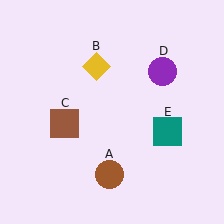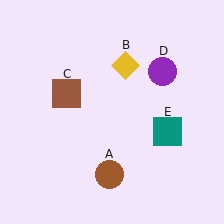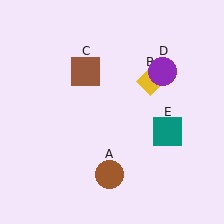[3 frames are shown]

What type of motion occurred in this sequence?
The yellow diamond (object B), brown square (object C) rotated clockwise around the center of the scene.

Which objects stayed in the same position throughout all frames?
Brown circle (object A) and purple circle (object D) and teal square (object E) remained stationary.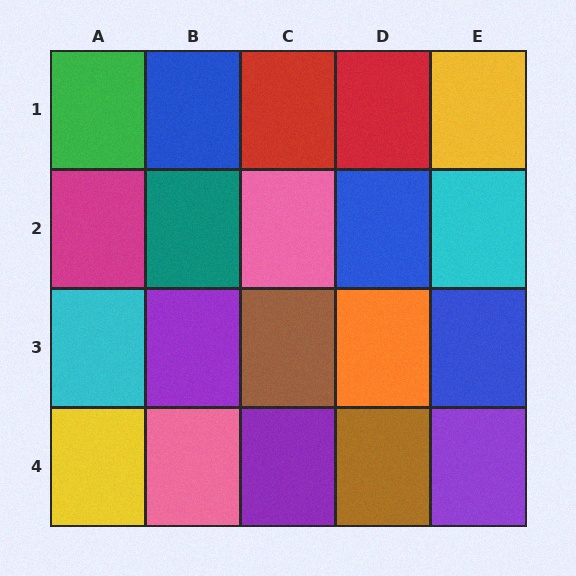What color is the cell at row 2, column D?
Blue.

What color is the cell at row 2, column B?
Teal.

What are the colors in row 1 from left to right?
Green, blue, red, red, yellow.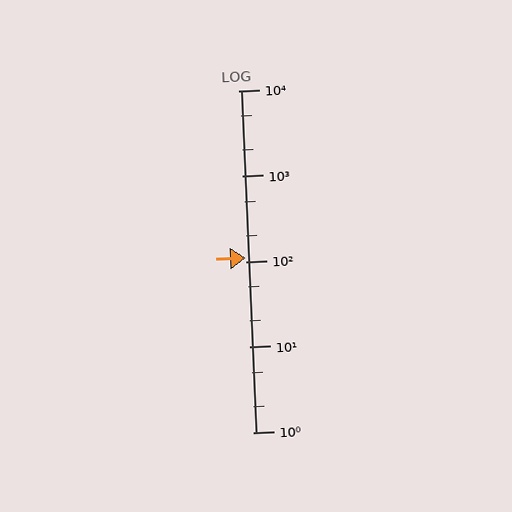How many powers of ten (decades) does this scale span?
The scale spans 4 decades, from 1 to 10000.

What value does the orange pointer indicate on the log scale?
The pointer indicates approximately 110.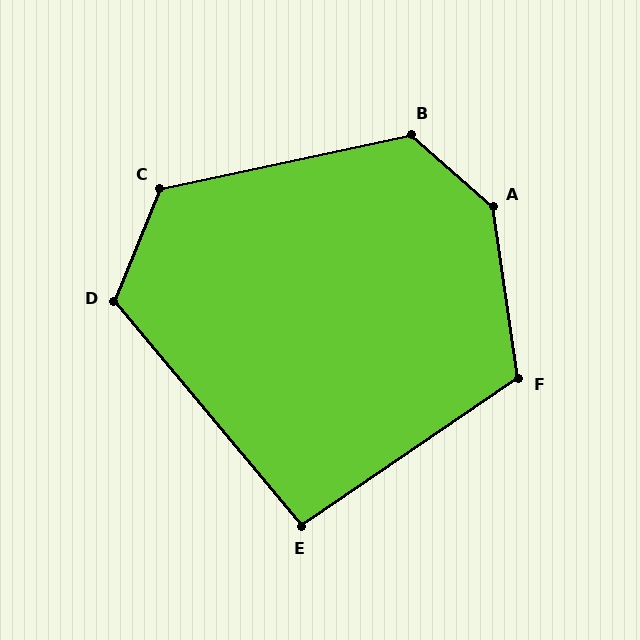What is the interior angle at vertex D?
Approximately 118 degrees (obtuse).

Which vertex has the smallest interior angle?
E, at approximately 96 degrees.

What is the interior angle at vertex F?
Approximately 116 degrees (obtuse).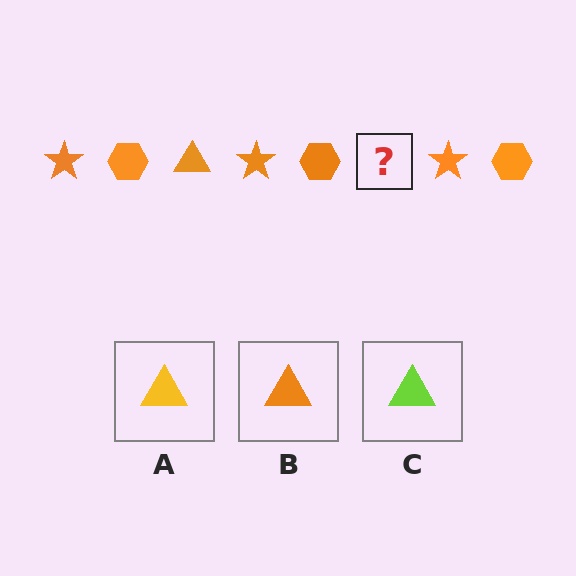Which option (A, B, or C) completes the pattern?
B.